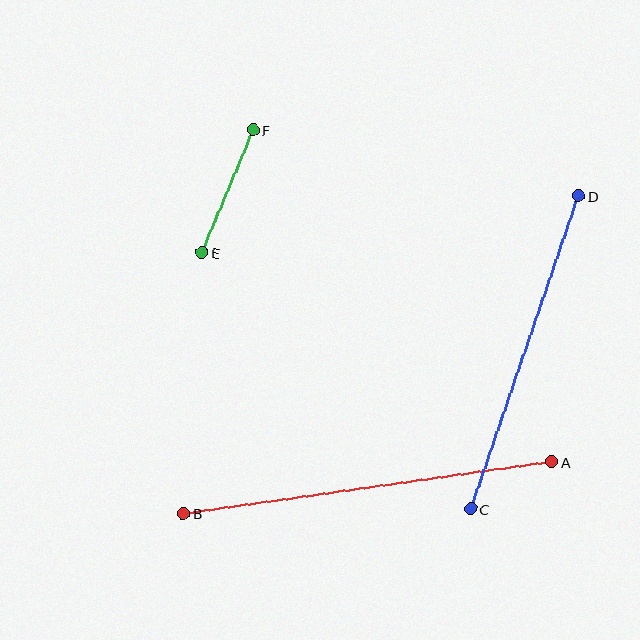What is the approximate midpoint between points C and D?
The midpoint is at approximately (525, 352) pixels.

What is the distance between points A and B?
The distance is approximately 372 pixels.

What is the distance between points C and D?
The distance is approximately 331 pixels.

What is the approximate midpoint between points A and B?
The midpoint is at approximately (368, 488) pixels.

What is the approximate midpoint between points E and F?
The midpoint is at approximately (228, 191) pixels.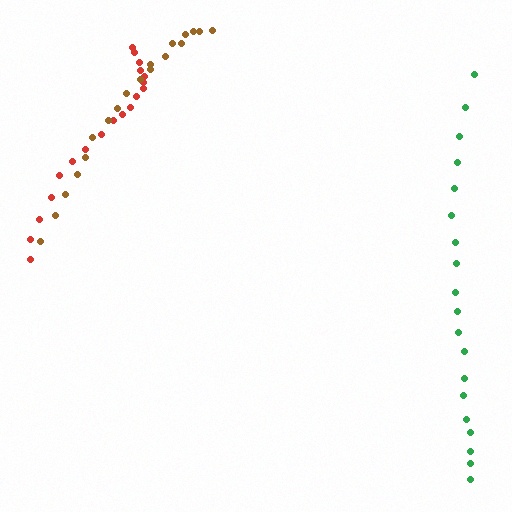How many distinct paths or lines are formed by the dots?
There are 3 distinct paths.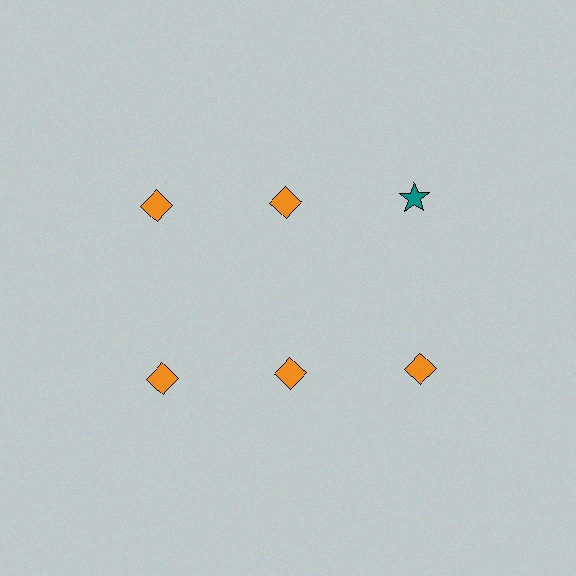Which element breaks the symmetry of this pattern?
The teal star in the top row, center column breaks the symmetry. All other shapes are orange diamonds.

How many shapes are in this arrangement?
There are 6 shapes arranged in a grid pattern.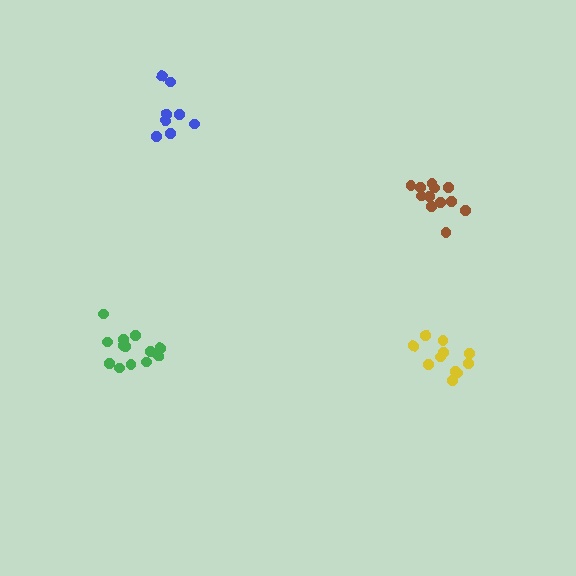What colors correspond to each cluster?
The clusters are colored: yellow, brown, green, blue.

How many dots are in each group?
Group 1: 11 dots, Group 2: 12 dots, Group 3: 13 dots, Group 4: 8 dots (44 total).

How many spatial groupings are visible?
There are 4 spatial groupings.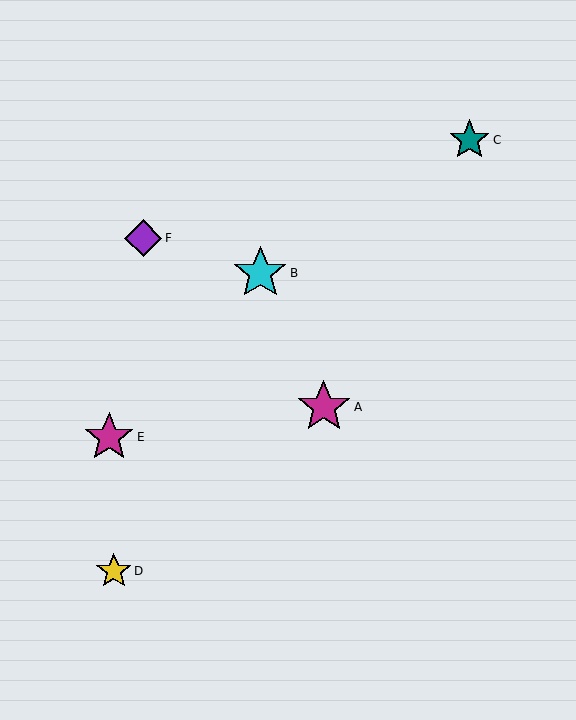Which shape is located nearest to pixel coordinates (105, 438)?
The magenta star (labeled E) at (109, 437) is nearest to that location.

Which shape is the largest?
The cyan star (labeled B) is the largest.